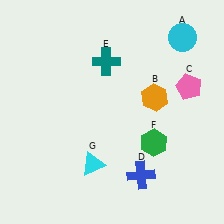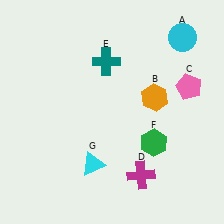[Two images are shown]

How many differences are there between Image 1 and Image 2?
There is 1 difference between the two images.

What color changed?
The cross (D) changed from blue in Image 1 to magenta in Image 2.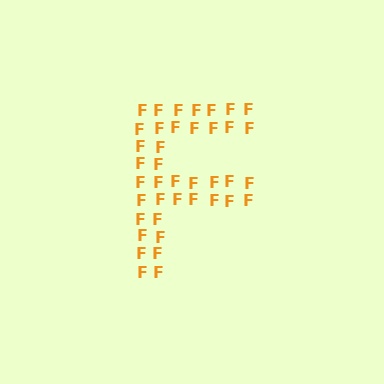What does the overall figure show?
The overall figure shows the letter F.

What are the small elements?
The small elements are letter F's.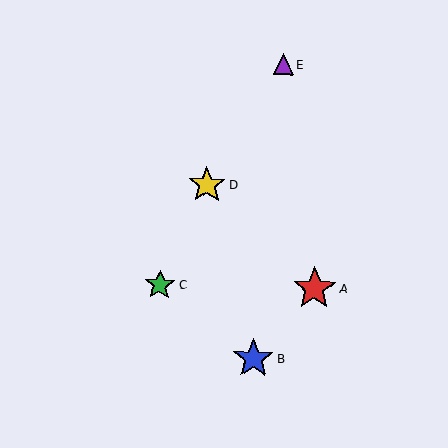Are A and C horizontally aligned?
Yes, both are at y≈289.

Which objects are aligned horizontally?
Objects A, C are aligned horizontally.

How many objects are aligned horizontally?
2 objects (A, C) are aligned horizontally.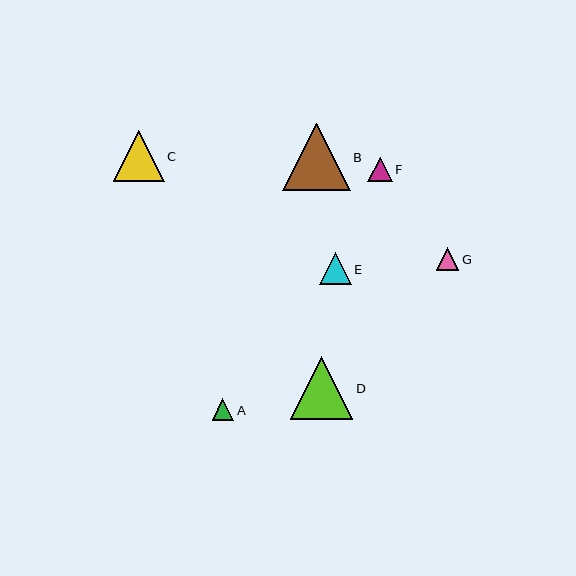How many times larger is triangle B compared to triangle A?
Triangle B is approximately 3.2 times the size of triangle A.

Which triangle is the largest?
Triangle B is the largest with a size of approximately 68 pixels.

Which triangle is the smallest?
Triangle A is the smallest with a size of approximately 21 pixels.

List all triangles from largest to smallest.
From largest to smallest: B, D, C, E, F, G, A.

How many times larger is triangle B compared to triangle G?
Triangle B is approximately 3.0 times the size of triangle G.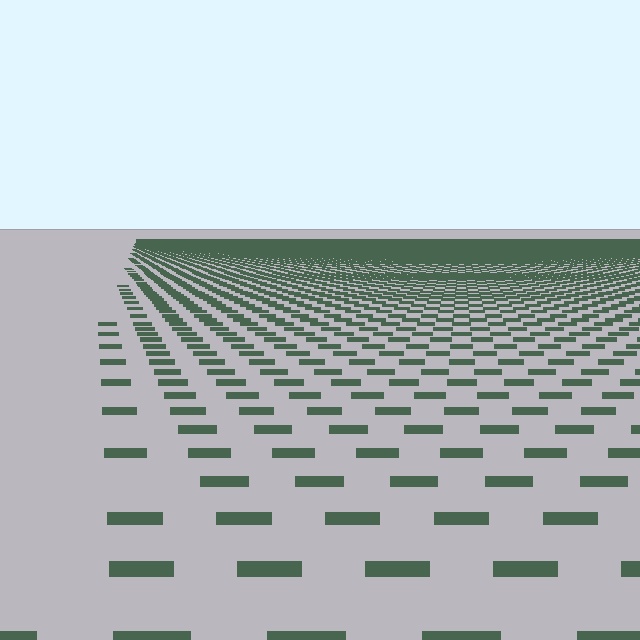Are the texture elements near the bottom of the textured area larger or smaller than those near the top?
Larger. Near the bottom, elements are closer to the viewer and appear at a bigger on-screen size.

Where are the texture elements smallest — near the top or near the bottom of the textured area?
Near the top.